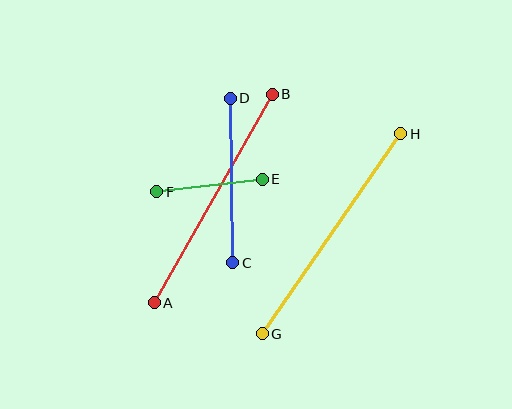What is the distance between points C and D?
The distance is approximately 164 pixels.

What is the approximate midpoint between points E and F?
The midpoint is at approximately (209, 185) pixels.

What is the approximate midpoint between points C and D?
The midpoint is at approximately (232, 180) pixels.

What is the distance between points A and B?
The distance is approximately 240 pixels.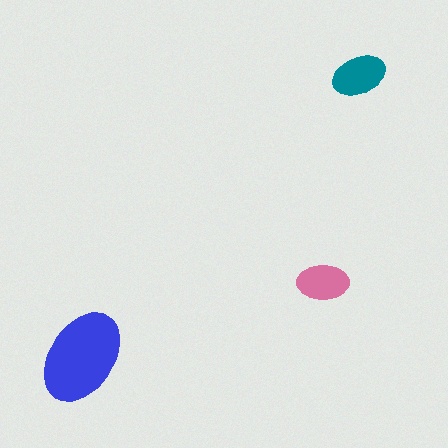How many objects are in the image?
There are 3 objects in the image.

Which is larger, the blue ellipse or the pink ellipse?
The blue one.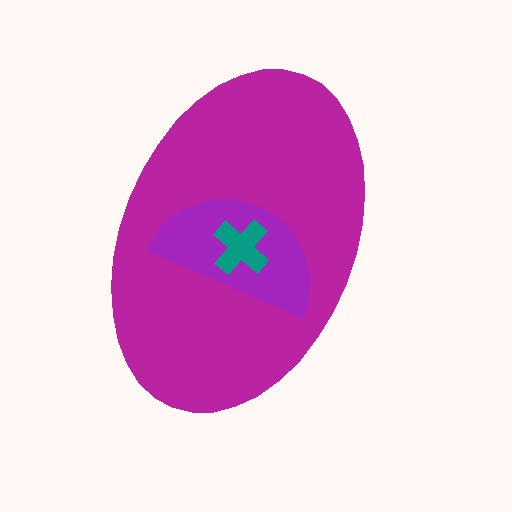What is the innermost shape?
The teal cross.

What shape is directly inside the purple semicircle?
The teal cross.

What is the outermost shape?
The magenta ellipse.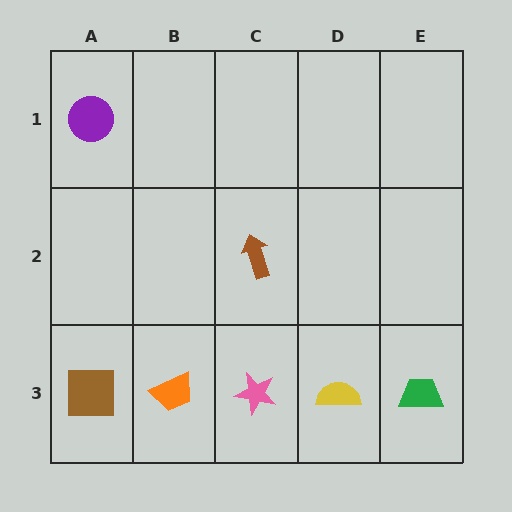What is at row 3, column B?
An orange trapezoid.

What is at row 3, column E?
A green trapezoid.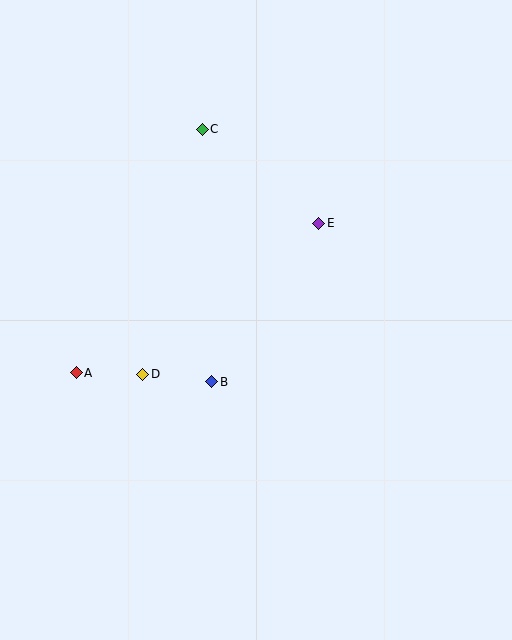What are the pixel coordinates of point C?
Point C is at (202, 129).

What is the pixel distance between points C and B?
The distance between C and B is 253 pixels.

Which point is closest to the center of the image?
Point B at (212, 382) is closest to the center.